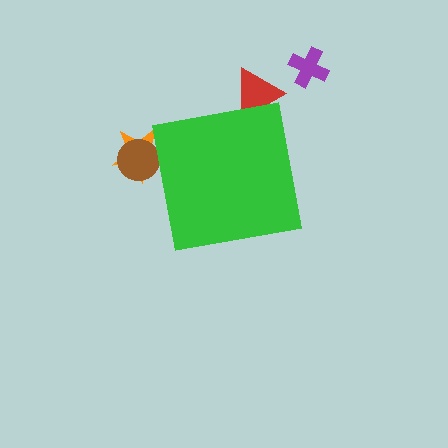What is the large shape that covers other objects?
A green square.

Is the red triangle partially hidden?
Yes, the red triangle is partially hidden behind the green square.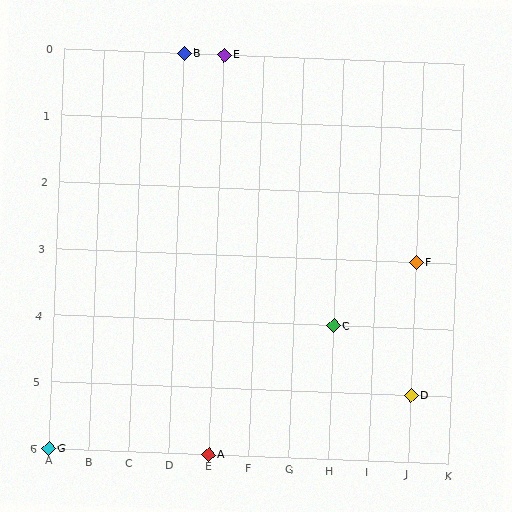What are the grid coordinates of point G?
Point G is at grid coordinates (A, 6).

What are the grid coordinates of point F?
Point F is at grid coordinates (J, 3).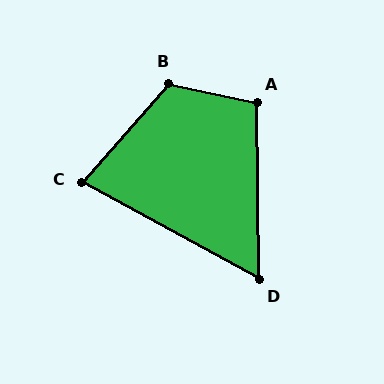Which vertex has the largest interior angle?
B, at approximately 119 degrees.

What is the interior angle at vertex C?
Approximately 77 degrees (acute).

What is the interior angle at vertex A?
Approximately 103 degrees (obtuse).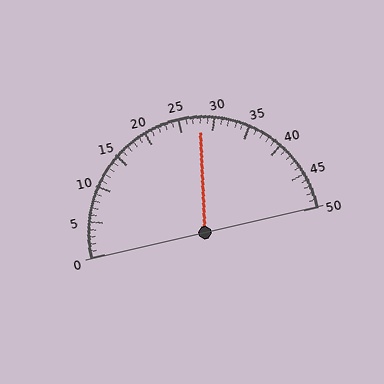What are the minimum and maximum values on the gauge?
The gauge ranges from 0 to 50.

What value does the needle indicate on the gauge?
The needle indicates approximately 28.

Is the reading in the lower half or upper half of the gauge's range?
The reading is in the upper half of the range (0 to 50).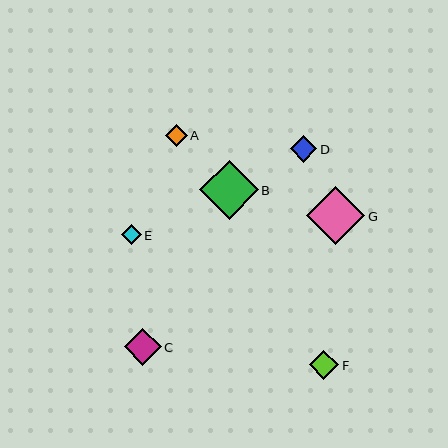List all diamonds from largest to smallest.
From largest to smallest: B, G, C, F, D, A, E.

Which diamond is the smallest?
Diamond E is the smallest with a size of approximately 20 pixels.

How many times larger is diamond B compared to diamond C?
Diamond B is approximately 1.6 times the size of diamond C.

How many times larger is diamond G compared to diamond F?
Diamond G is approximately 2.0 times the size of diamond F.